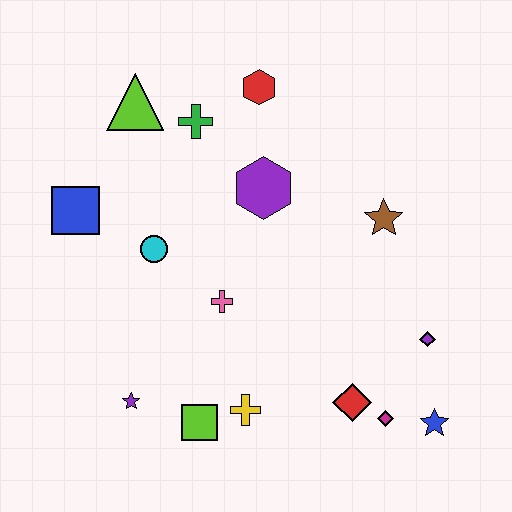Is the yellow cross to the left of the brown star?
Yes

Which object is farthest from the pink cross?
The blue star is farthest from the pink cross.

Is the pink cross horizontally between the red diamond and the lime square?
Yes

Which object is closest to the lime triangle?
The green cross is closest to the lime triangle.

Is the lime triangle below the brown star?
No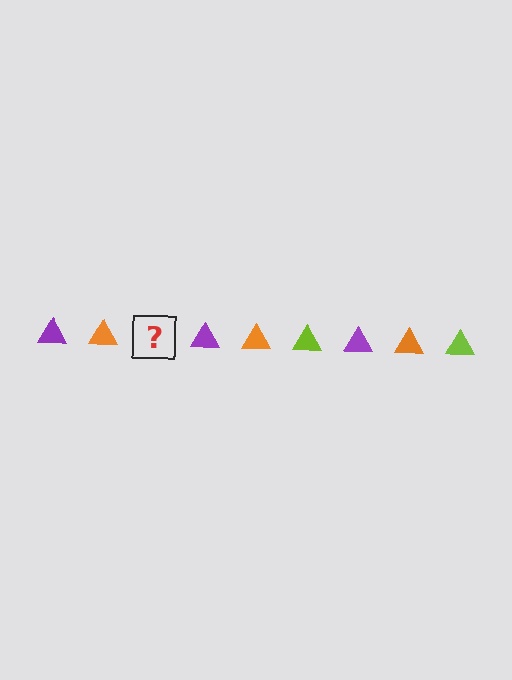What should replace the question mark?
The question mark should be replaced with a lime triangle.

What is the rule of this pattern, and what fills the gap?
The rule is that the pattern cycles through purple, orange, lime triangles. The gap should be filled with a lime triangle.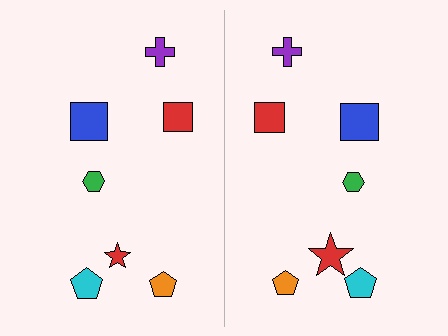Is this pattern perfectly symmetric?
No, the pattern is not perfectly symmetric. The red star on the right side has a different size than its mirror counterpart.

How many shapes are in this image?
There are 14 shapes in this image.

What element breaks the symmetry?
The red star on the right side has a different size than its mirror counterpart.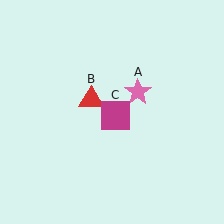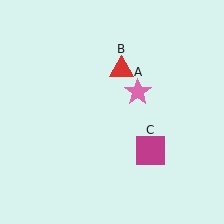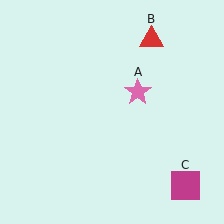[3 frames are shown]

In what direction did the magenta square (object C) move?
The magenta square (object C) moved down and to the right.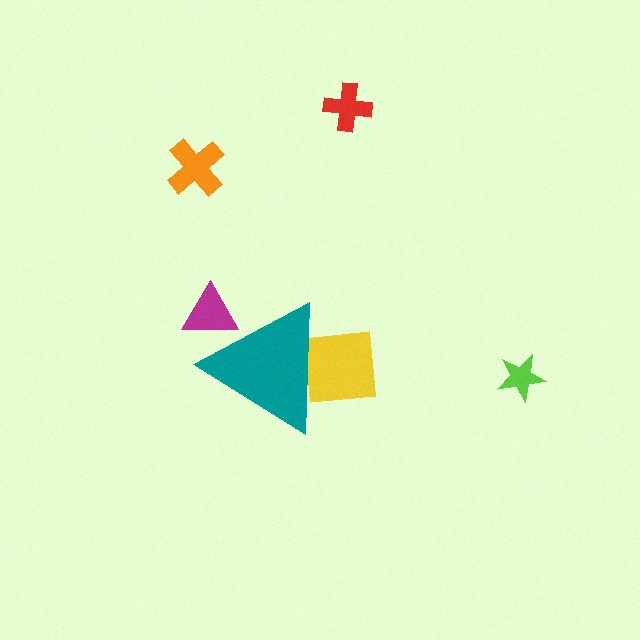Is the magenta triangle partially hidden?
Yes, the magenta triangle is partially hidden behind the teal triangle.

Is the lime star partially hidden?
No, the lime star is fully visible.